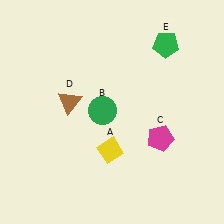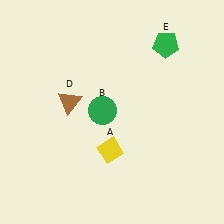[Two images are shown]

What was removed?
The magenta pentagon (C) was removed in Image 2.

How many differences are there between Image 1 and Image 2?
There is 1 difference between the two images.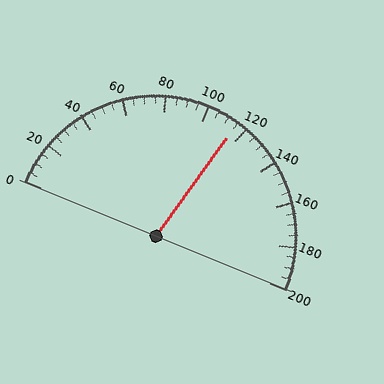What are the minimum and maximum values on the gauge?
The gauge ranges from 0 to 200.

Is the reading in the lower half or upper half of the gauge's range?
The reading is in the upper half of the range (0 to 200).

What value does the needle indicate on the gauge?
The needle indicates approximately 115.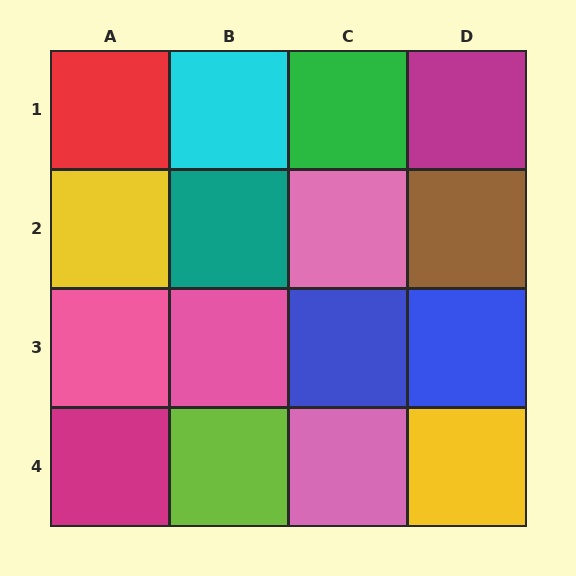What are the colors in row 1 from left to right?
Red, cyan, green, magenta.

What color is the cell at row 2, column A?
Yellow.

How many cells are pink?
4 cells are pink.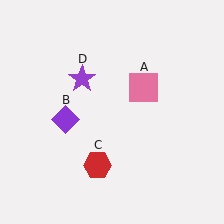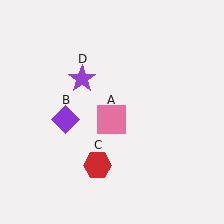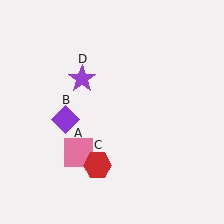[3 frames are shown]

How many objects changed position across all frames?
1 object changed position: pink square (object A).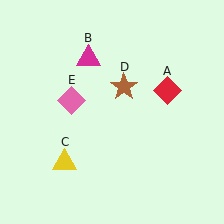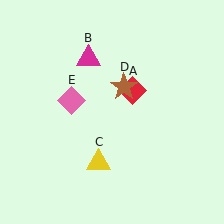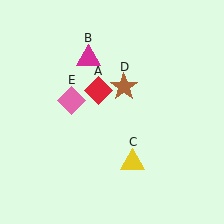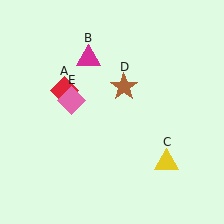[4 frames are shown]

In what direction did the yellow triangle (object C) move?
The yellow triangle (object C) moved right.